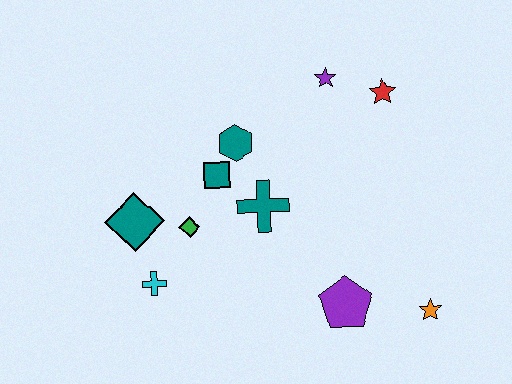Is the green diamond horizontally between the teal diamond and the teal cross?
Yes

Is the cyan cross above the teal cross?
No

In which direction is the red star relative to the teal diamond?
The red star is to the right of the teal diamond.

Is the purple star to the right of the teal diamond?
Yes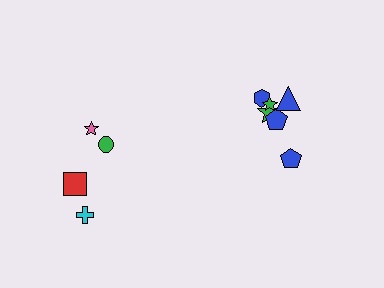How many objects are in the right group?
There are 6 objects.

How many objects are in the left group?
There are 4 objects.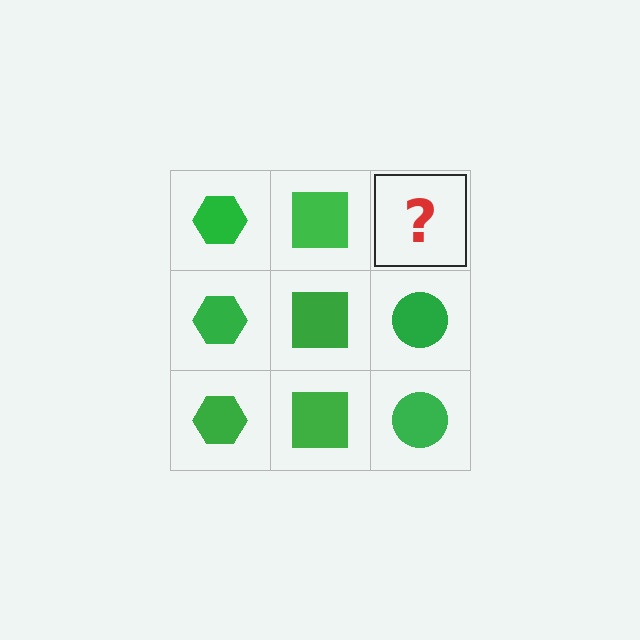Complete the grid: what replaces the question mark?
The question mark should be replaced with a green circle.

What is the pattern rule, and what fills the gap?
The rule is that each column has a consistent shape. The gap should be filled with a green circle.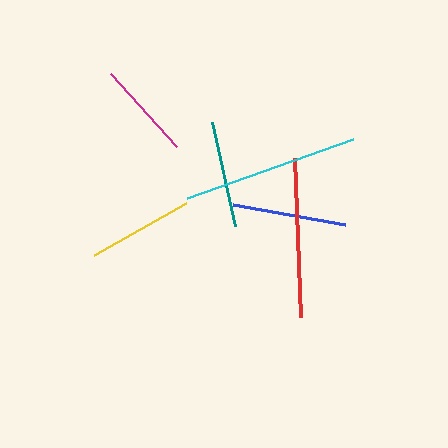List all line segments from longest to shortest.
From longest to shortest: cyan, red, blue, teal, yellow, magenta.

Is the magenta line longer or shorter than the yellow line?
The yellow line is longer than the magenta line.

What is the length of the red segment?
The red segment is approximately 159 pixels long.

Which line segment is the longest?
The cyan line is the longest at approximately 177 pixels.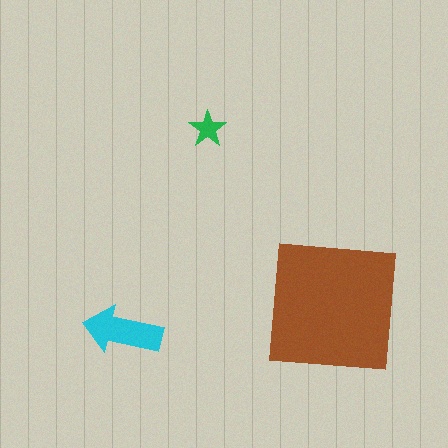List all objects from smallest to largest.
The green star, the cyan arrow, the brown square.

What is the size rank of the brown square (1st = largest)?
1st.